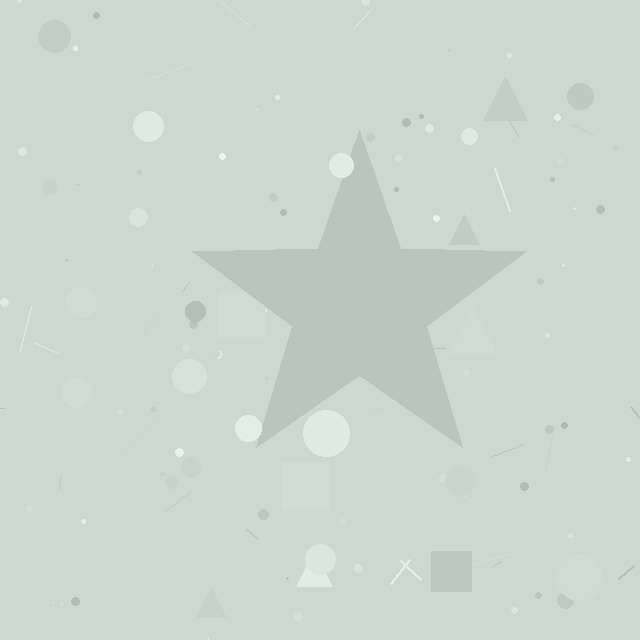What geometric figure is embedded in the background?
A star is embedded in the background.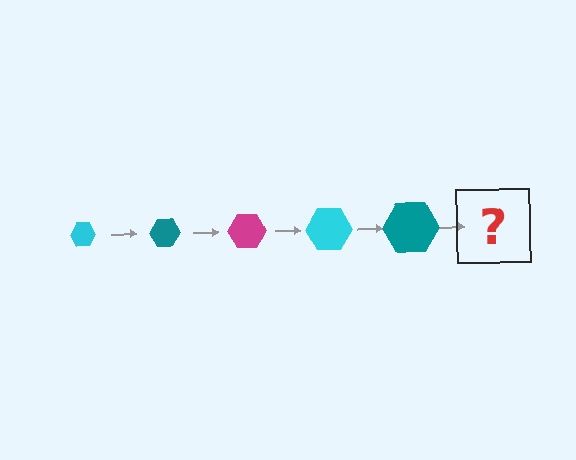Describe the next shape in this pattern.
It should be a magenta hexagon, larger than the previous one.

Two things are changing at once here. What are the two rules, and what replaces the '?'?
The two rules are that the hexagon grows larger each step and the color cycles through cyan, teal, and magenta. The '?' should be a magenta hexagon, larger than the previous one.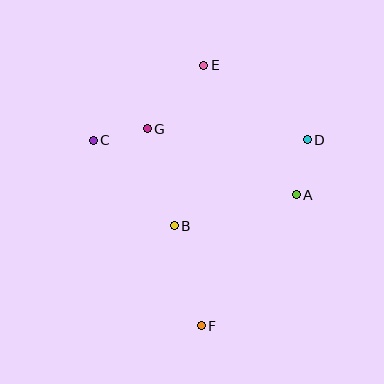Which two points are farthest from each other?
Points E and F are farthest from each other.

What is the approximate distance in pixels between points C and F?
The distance between C and F is approximately 215 pixels.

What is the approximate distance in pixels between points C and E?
The distance between C and E is approximately 133 pixels.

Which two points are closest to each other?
Points C and G are closest to each other.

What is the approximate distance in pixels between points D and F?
The distance between D and F is approximately 214 pixels.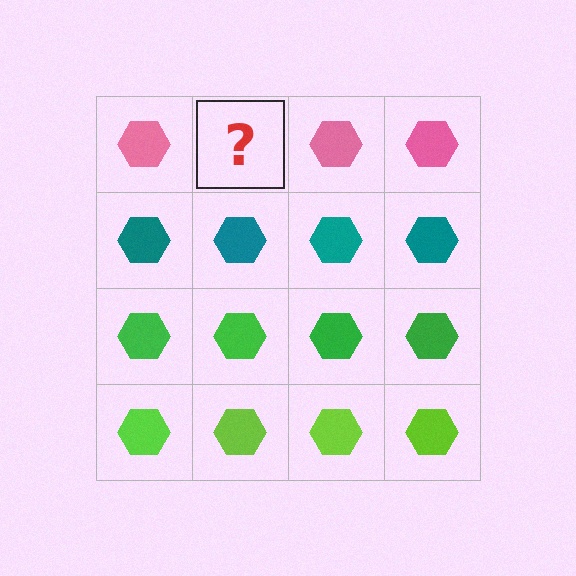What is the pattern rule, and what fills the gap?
The rule is that each row has a consistent color. The gap should be filled with a pink hexagon.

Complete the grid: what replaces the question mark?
The question mark should be replaced with a pink hexagon.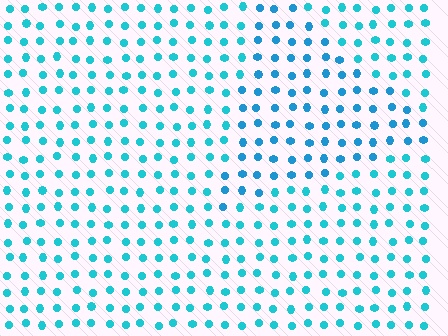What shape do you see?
I see a triangle.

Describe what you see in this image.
The image is filled with small cyan elements in a uniform arrangement. A triangle-shaped region is visible where the elements are tinted to a slightly different hue, forming a subtle color boundary.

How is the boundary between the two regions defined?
The boundary is defined purely by a slight shift in hue (about 17 degrees). Spacing, size, and orientation are identical on both sides.